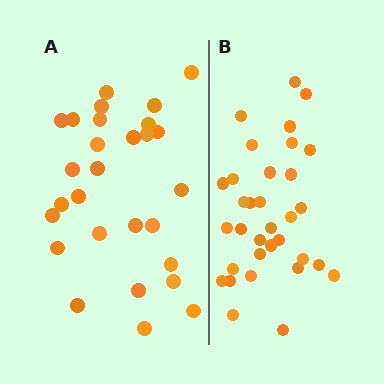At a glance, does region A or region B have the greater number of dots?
Region B (the right region) has more dots.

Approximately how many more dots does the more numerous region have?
Region B has about 5 more dots than region A.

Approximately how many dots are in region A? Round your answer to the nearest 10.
About 30 dots. (The exact count is 28, which rounds to 30.)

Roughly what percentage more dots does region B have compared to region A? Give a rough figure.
About 20% more.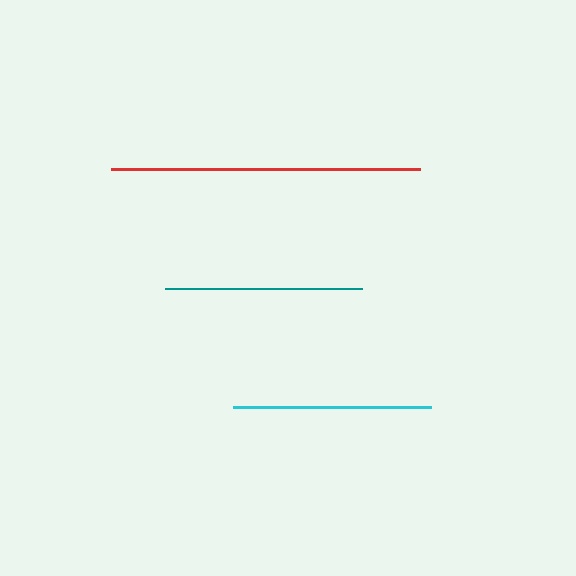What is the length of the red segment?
The red segment is approximately 308 pixels long.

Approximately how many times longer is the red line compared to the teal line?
The red line is approximately 1.6 times the length of the teal line.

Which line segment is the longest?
The red line is the longest at approximately 308 pixels.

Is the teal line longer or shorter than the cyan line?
The cyan line is longer than the teal line.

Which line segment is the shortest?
The teal line is the shortest at approximately 197 pixels.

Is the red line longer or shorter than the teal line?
The red line is longer than the teal line.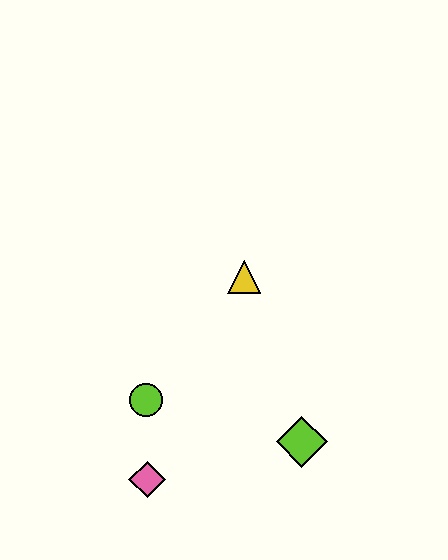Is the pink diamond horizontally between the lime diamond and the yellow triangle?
No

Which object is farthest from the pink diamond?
The yellow triangle is farthest from the pink diamond.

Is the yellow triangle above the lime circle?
Yes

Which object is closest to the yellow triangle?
The lime circle is closest to the yellow triangle.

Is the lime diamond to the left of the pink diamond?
No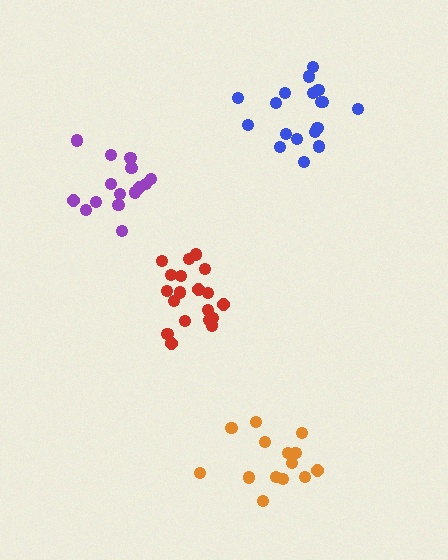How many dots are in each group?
Group 1: 14 dots, Group 2: 18 dots, Group 3: 19 dots, Group 4: 15 dots (66 total).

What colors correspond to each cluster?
The clusters are colored: orange, blue, red, purple.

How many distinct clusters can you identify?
There are 4 distinct clusters.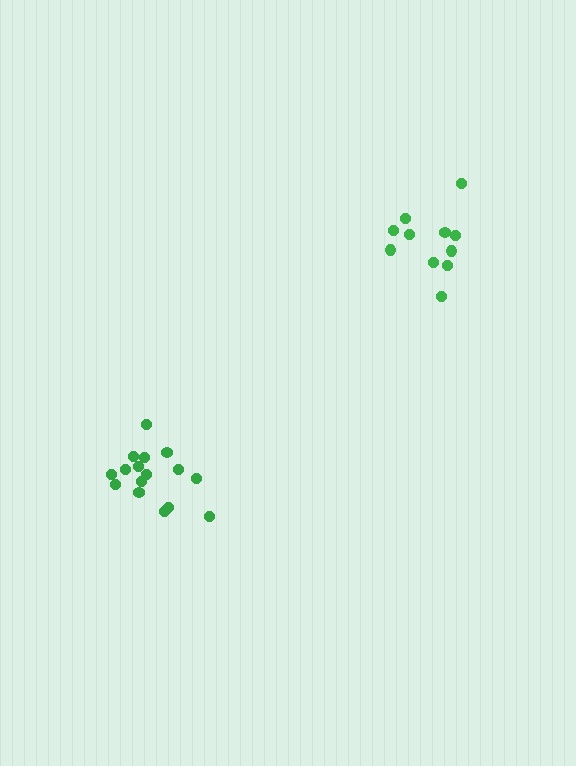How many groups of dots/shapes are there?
There are 2 groups.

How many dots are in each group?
Group 1: 11 dots, Group 2: 16 dots (27 total).